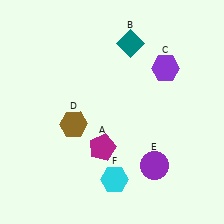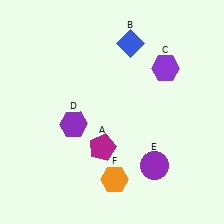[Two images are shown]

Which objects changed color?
B changed from teal to blue. D changed from brown to purple. F changed from cyan to orange.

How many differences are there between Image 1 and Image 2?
There are 3 differences between the two images.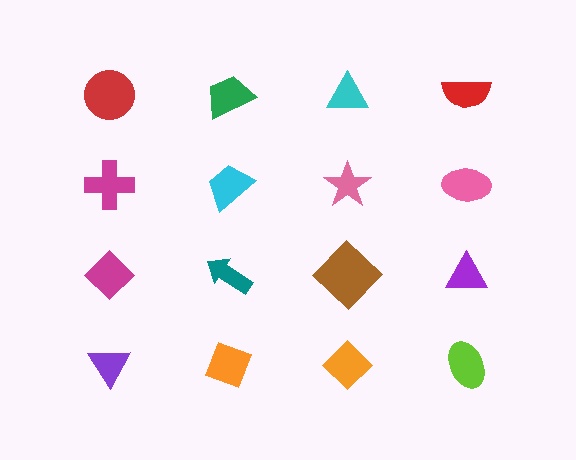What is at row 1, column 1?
A red circle.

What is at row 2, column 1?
A magenta cross.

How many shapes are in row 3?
4 shapes.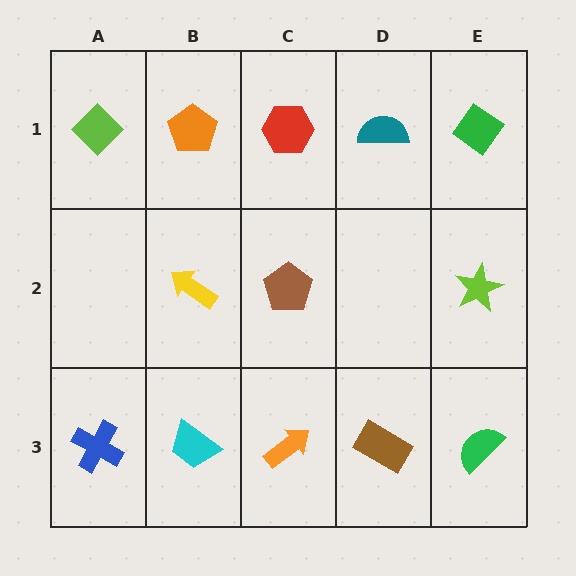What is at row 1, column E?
A green diamond.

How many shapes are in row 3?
5 shapes.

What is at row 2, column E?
A lime star.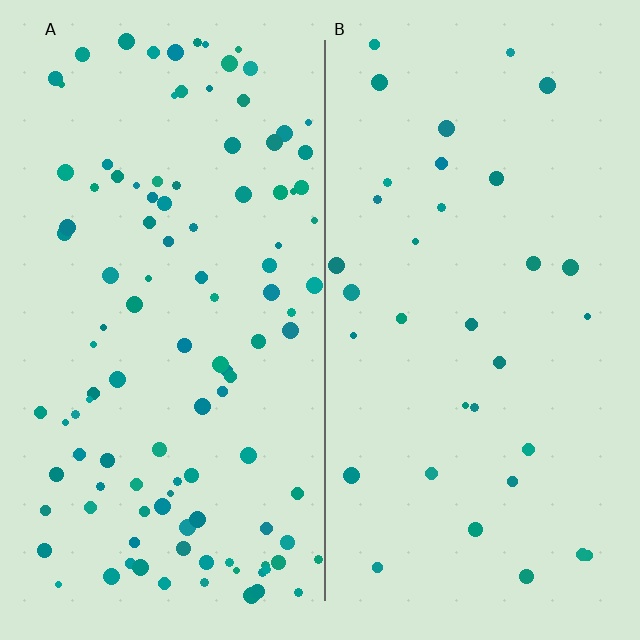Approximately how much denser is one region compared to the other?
Approximately 3.3× — region A over region B.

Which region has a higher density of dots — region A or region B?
A (the left).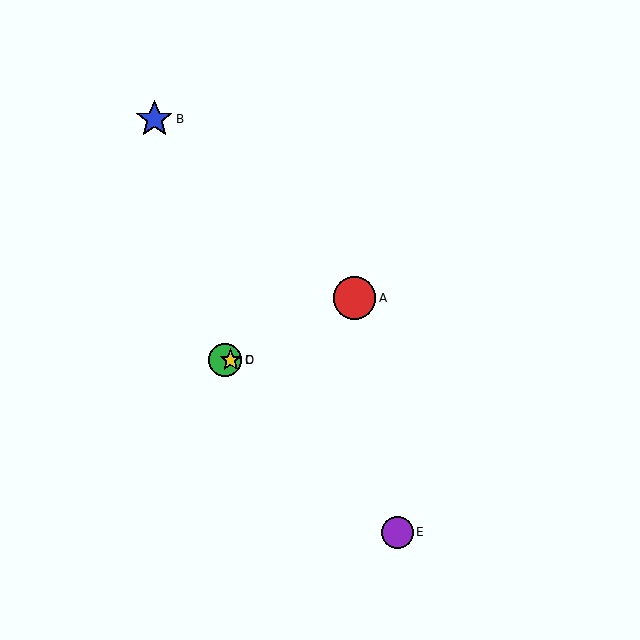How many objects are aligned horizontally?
2 objects (C, D) are aligned horizontally.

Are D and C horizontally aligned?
Yes, both are at y≈360.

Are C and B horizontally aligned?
No, C is at y≈360 and B is at y≈119.